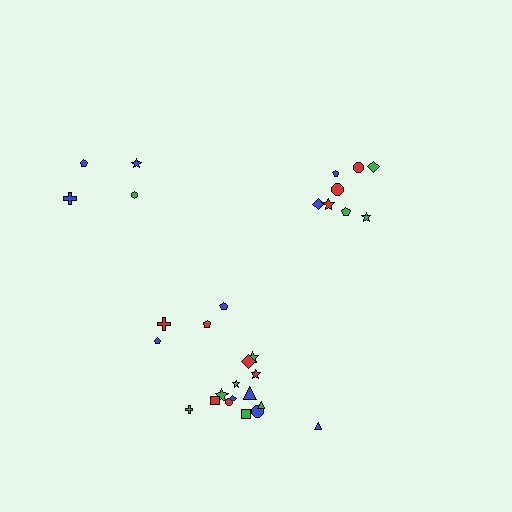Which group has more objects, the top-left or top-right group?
The top-right group.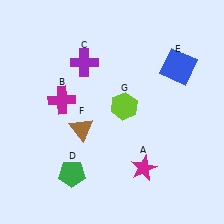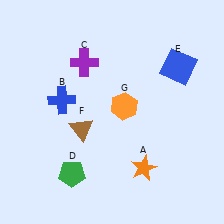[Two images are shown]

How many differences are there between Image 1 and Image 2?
There are 3 differences between the two images.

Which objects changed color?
A changed from magenta to orange. B changed from magenta to blue. G changed from lime to orange.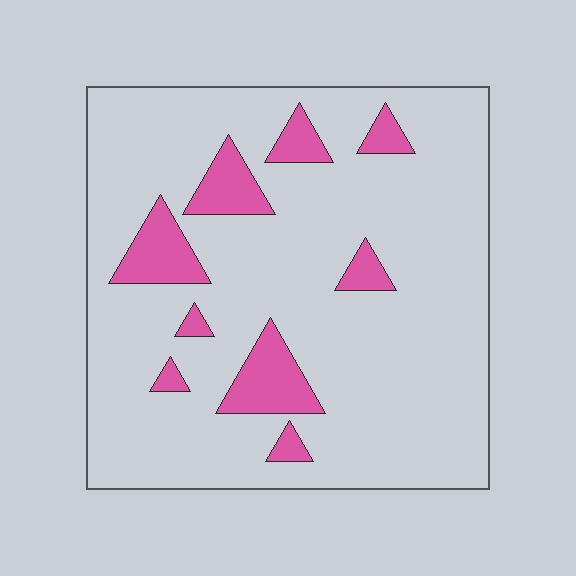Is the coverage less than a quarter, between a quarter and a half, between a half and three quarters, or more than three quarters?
Less than a quarter.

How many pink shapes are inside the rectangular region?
9.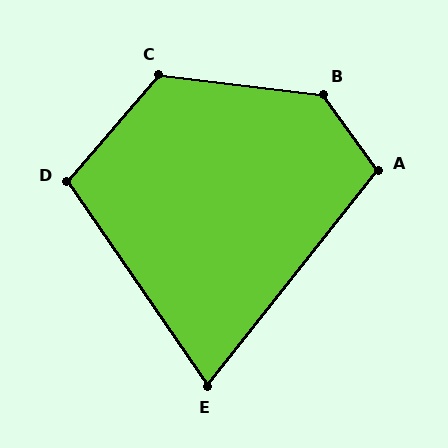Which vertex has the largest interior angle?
B, at approximately 133 degrees.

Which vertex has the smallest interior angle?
E, at approximately 73 degrees.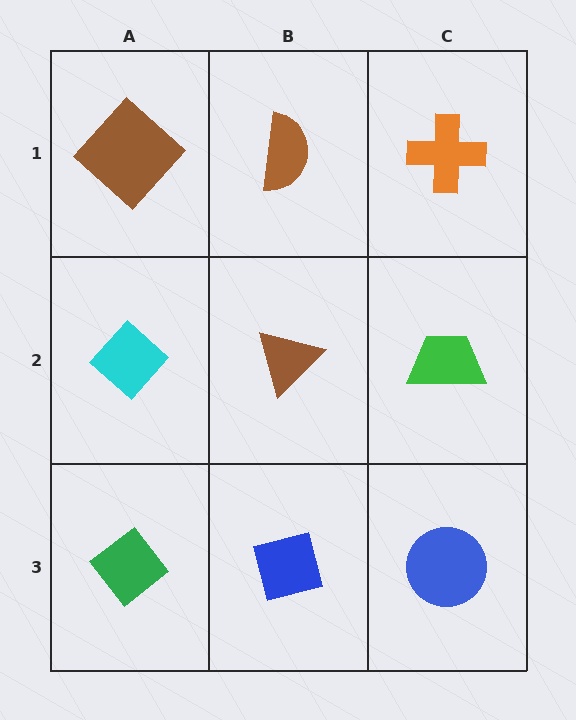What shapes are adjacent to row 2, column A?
A brown diamond (row 1, column A), a green diamond (row 3, column A), a brown triangle (row 2, column B).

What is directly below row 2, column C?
A blue circle.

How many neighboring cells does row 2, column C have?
3.